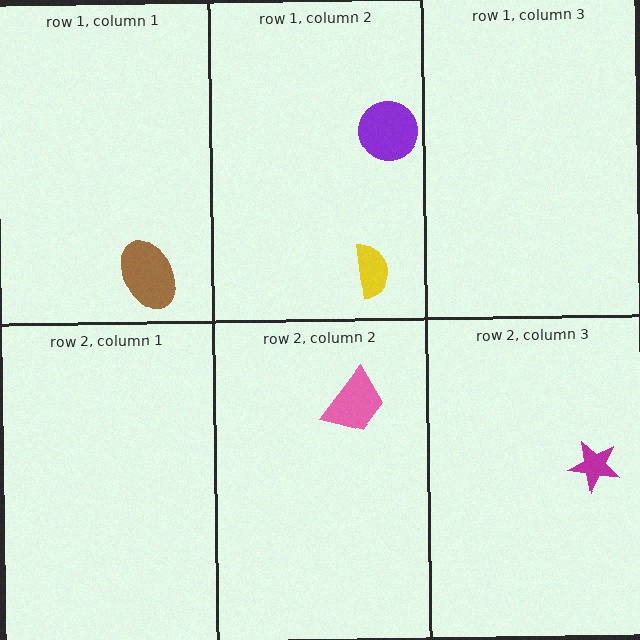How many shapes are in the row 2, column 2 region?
1.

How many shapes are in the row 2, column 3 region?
1.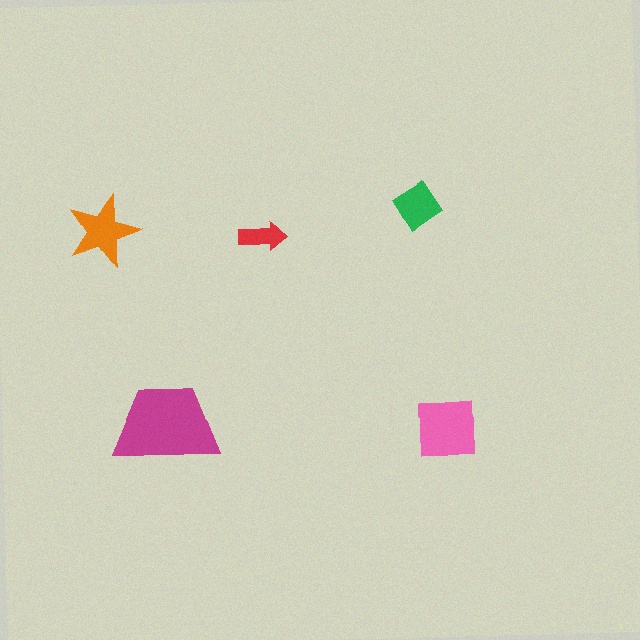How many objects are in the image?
There are 5 objects in the image.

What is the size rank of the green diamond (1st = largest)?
4th.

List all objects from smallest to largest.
The red arrow, the green diamond, the orange star, the pink square, the magenta trapezoid.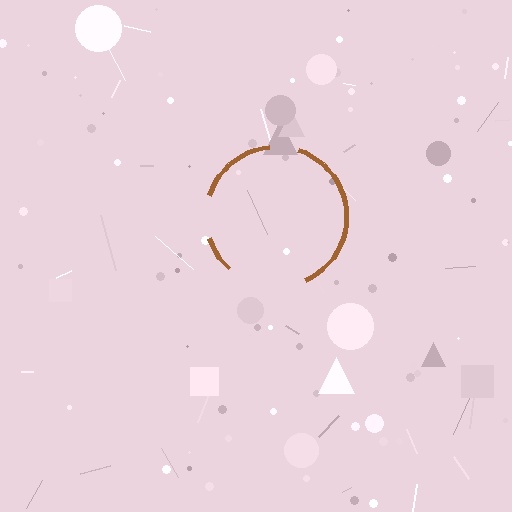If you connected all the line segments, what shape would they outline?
They would outline a circle.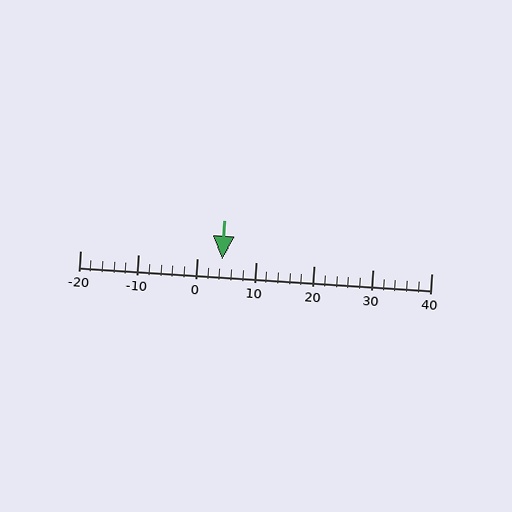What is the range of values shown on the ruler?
The ruler shows values from -20 to 40.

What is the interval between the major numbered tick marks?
The major tick marks are spaced 10 units apart.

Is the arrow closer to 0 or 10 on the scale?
The arrow is closer to 0.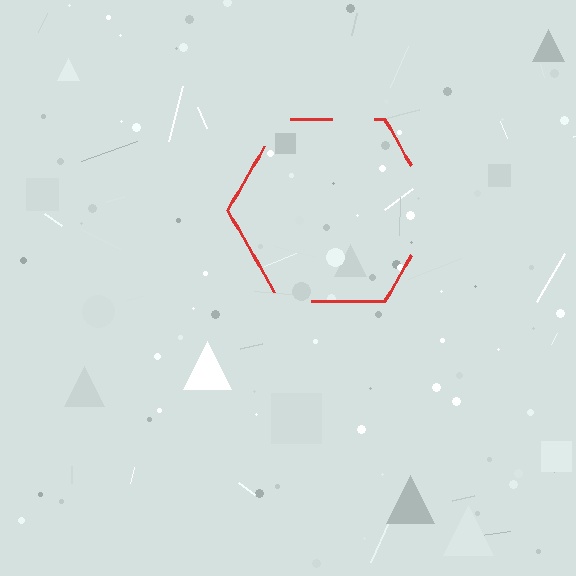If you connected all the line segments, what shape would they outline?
They would outline a hexagon.